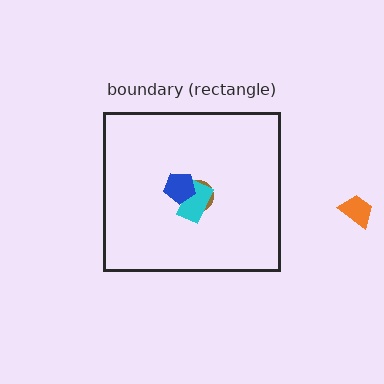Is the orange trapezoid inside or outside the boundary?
Outside.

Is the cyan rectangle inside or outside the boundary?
Inside.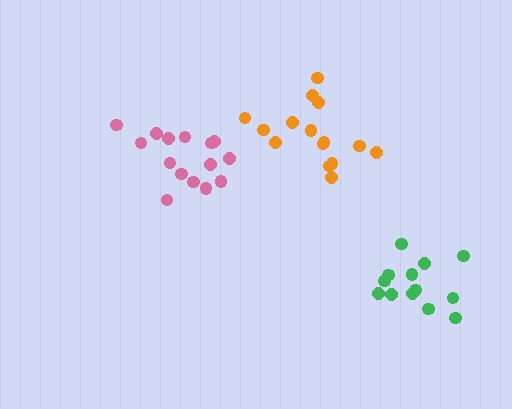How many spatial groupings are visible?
There are 3 spatial groupings.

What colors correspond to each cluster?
The clusters are colored: orange, pink, green.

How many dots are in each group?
Group 1: 15 dots, Group 2: 15 dots, Group 3: 13 dots (43 total).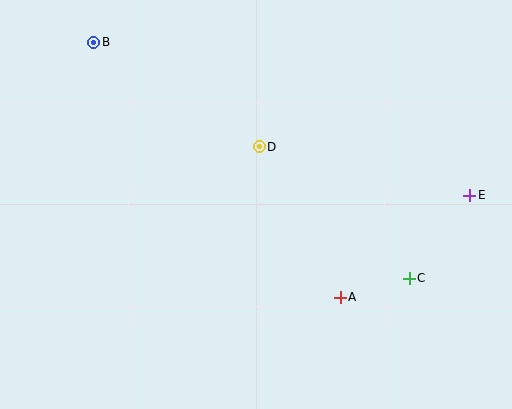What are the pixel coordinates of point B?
Point B is at (94, 42).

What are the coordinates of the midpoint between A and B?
The midpoint between A and B is at (217, 170).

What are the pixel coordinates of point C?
Point C is at (409, 278).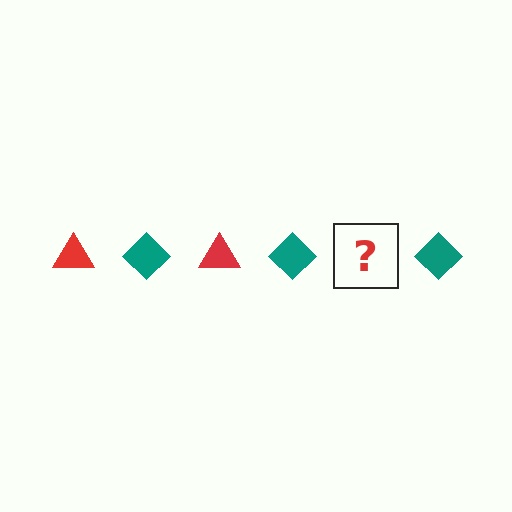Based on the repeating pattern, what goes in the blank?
The blank should be a red triangle.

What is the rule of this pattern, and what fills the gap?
The rule is that the pattern alternates between red triangle and teal diamond. The gap should be filled with a red triangle.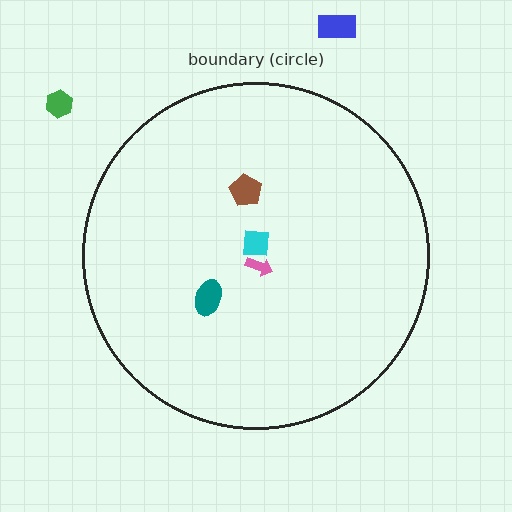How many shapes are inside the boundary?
4 inside, 2 outside.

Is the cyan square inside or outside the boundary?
Inside.